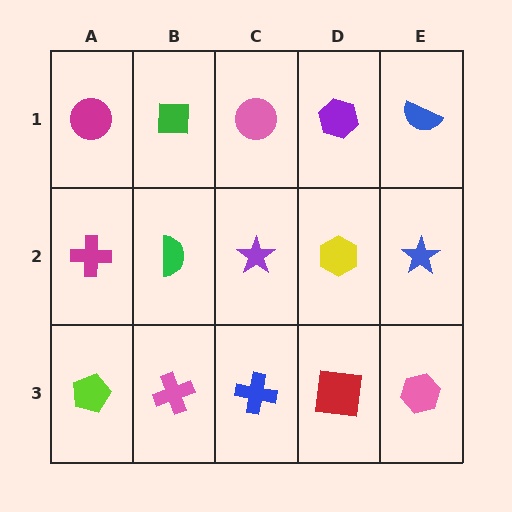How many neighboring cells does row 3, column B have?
3.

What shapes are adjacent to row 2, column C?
A pink circle (row 1, column C), a blue cross (row 3, column C), a green semicircle (row 2, column B), a yellow hexagon (row 2, column D).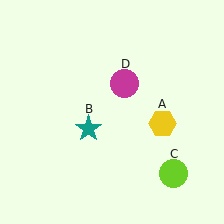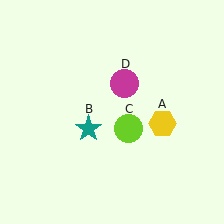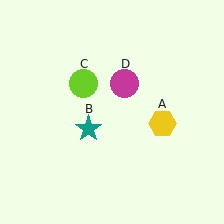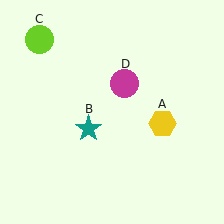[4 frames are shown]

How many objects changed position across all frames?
1 object changed position: lime circle (object C).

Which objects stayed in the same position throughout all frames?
Yellow hexagon (object A) and teal star (object B) and magenta circle (object D) remained stationary.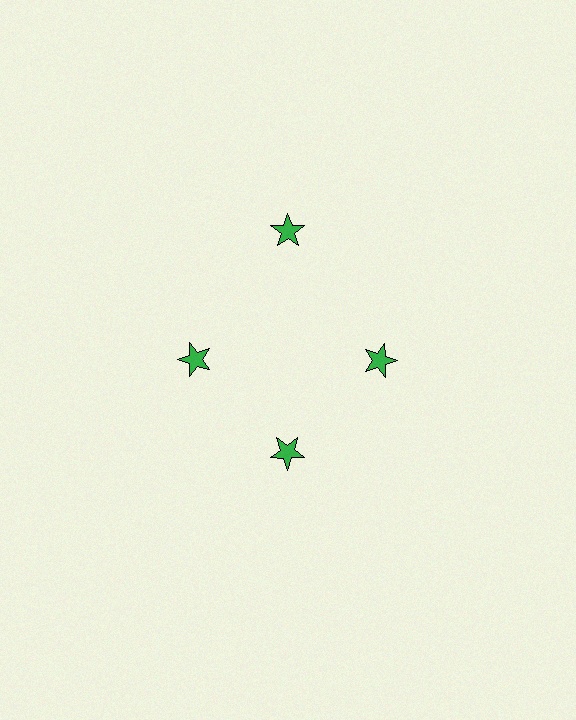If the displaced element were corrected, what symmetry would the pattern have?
It would have 4-fold rotational symmetry — the pattern would map onto itself every 90 degrees.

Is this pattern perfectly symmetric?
No. The 4 green stars are arranged in a ring, but one element near the 12 o'clock position is pushed outward from the center, breaking the 4-fold rotational symmetry.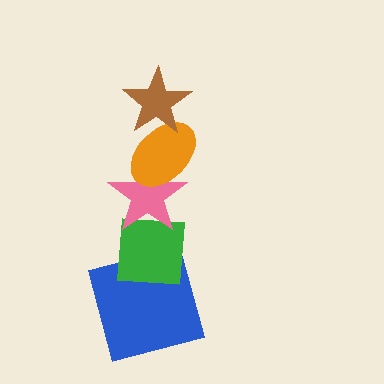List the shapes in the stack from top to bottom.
From top to bottom: the brown star, the orange ellipse, the pink star, the green square, the blue square.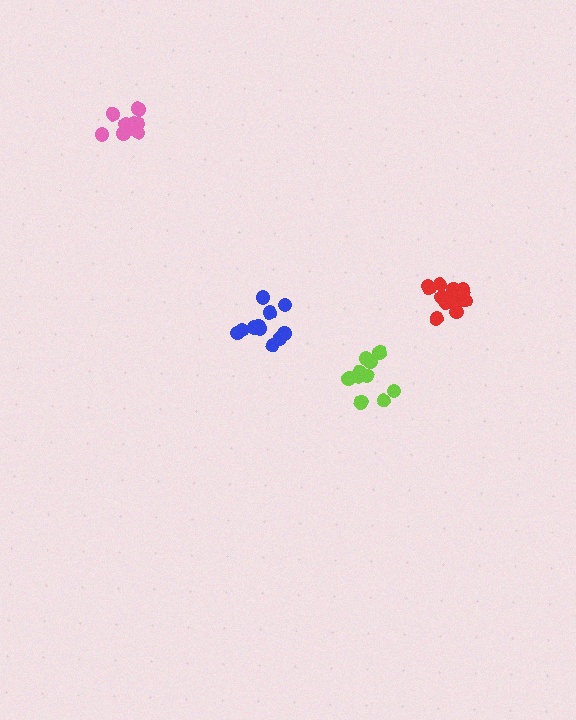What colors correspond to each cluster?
The clusters are colored: lime, blue, red, pink.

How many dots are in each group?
Group 1: 10 dots, Group 2: 11 dots, Group 3: 15 dots, Group 4: 11 dots (47 total).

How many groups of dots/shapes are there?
There are 4 groups.